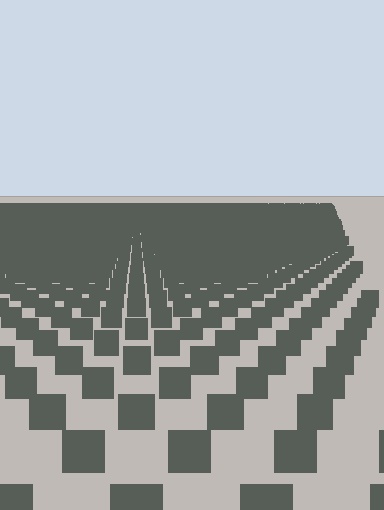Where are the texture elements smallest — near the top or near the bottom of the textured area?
Near the top.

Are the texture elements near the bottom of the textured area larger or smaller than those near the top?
Larger. Near the bottom, elements are closer to the viewer and appear at a bigger on-screen size.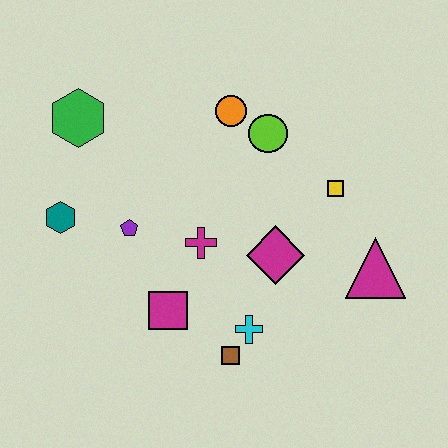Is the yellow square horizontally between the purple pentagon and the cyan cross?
No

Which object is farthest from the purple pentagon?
The magenta triangle is farthest from the purple pentagon.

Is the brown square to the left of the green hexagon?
No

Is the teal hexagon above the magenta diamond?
Yes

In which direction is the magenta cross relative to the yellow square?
The magenta cross is to the left of the yellow square.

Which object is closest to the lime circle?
The orange circle is closest to the lime circle.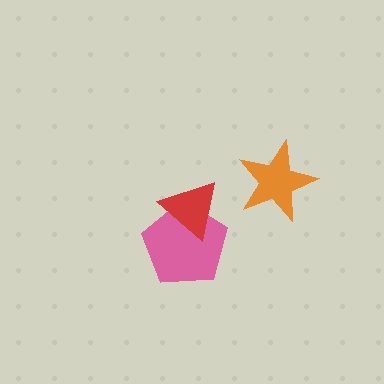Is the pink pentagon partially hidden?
Yes, it is partially covered by another shape.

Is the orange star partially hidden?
No, no other shape covers it.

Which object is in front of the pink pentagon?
The red triangle is in front of the pink pentagon.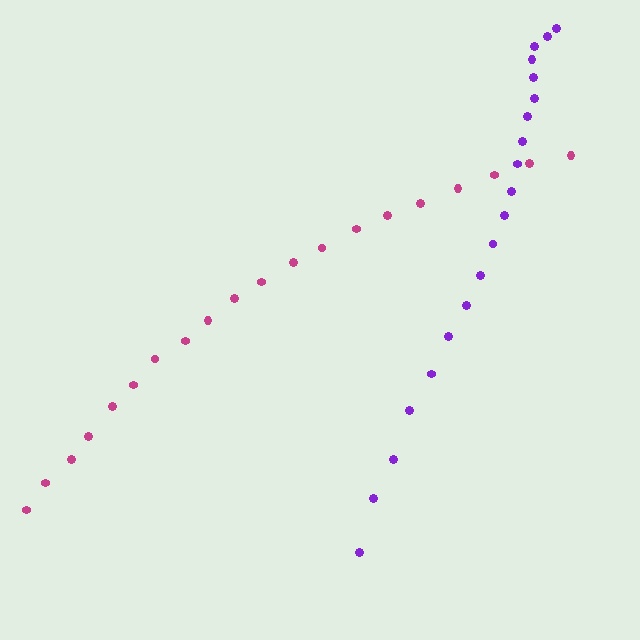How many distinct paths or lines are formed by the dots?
There are 2 distinct paths.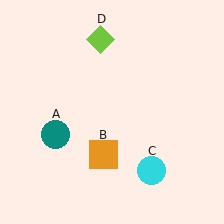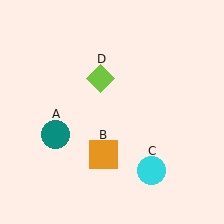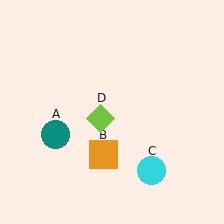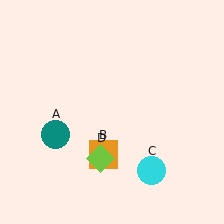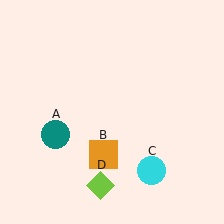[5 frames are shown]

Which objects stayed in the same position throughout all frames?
Teal circle (object A) and orange square (object B) and cyan circle (object C) remained stationary.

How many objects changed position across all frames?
1 object changed position: lime diamond (object D).